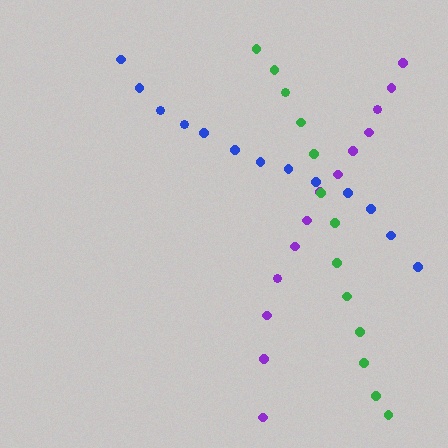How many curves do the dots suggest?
There are 3 distinct paths.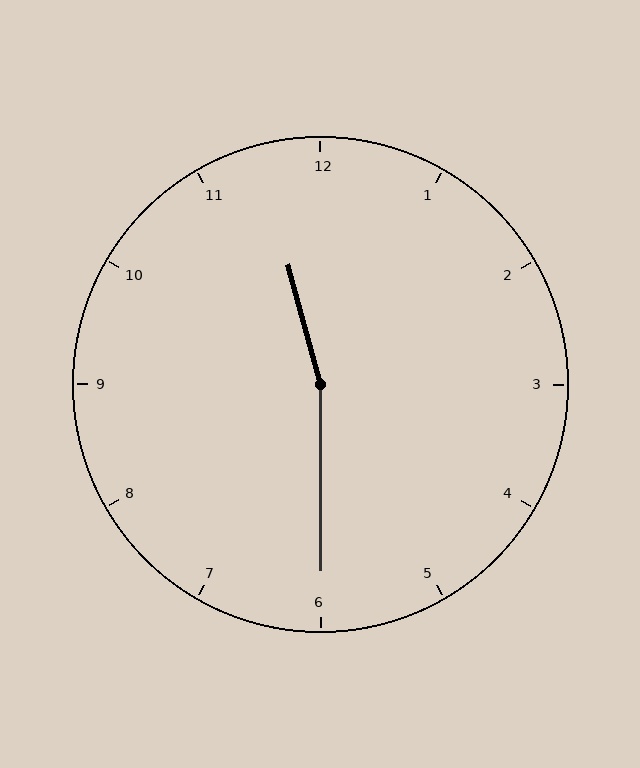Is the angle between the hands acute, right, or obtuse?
It is obtuse.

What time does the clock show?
11:30.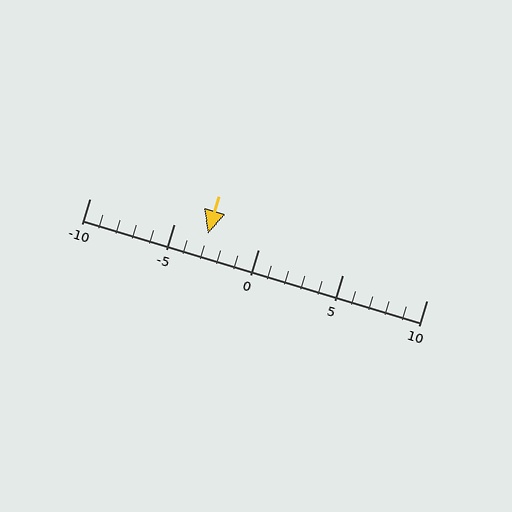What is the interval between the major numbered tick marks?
The major tick marks are spaced 5 units apart.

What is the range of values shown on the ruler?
The ruler shows values from -10 to 10.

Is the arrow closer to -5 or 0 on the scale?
The arrow is closer to -5.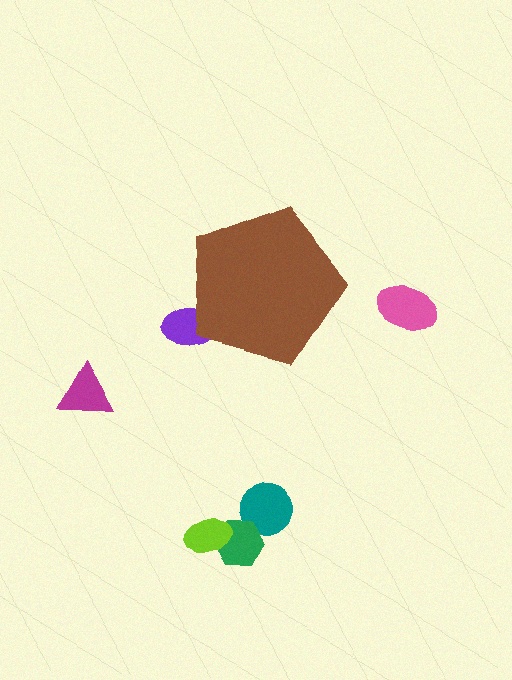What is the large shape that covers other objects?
A brown pentagon.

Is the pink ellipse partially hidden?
No, the pink ellipse is fully visible.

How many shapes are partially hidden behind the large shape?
1 shape is partially hidden.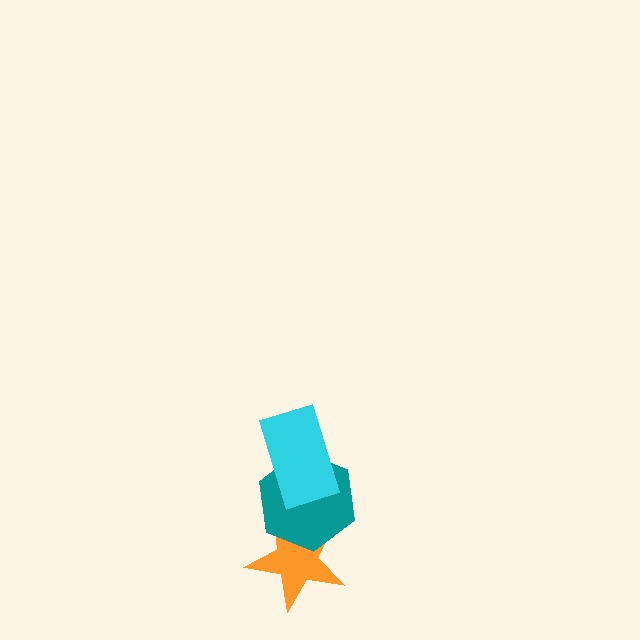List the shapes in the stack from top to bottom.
From top to bottom: the cyan rectangle, the teal hexagon, the orange star.